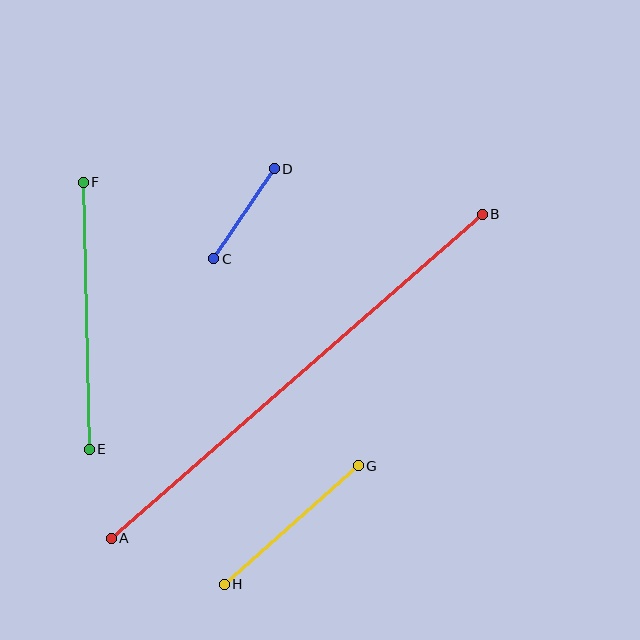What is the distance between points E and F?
The distance is approximately 267 pixels.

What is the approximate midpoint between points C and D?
The midpoint is at approximately (244, 214) pixels.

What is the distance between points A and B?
The distance is approximately 493 pixels.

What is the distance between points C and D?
The distance is approximately 108 pixels.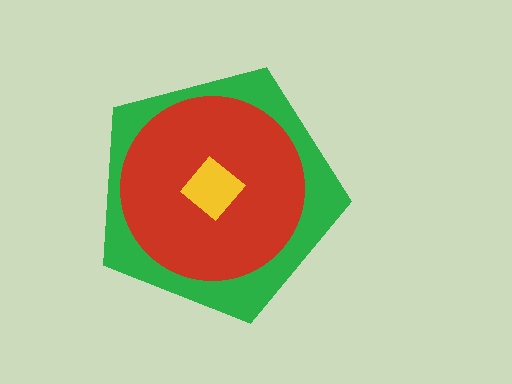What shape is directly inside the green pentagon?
The red circle.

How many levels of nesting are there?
3.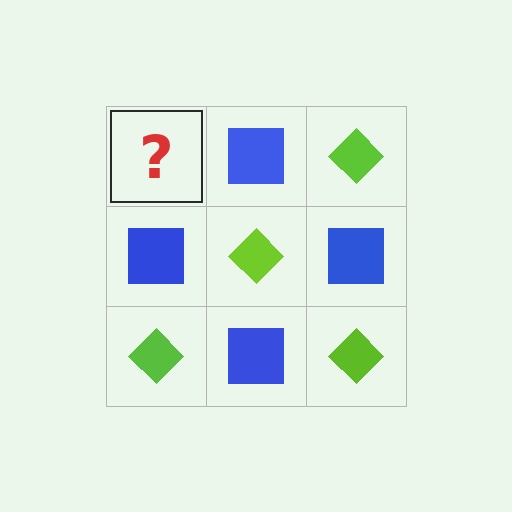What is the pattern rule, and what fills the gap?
The rule is that it alternates lime diamond and blue square in a checkerboard pattern. The gap should be filled with a lime diamond.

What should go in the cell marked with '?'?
The missing cell should contain a lime diamond.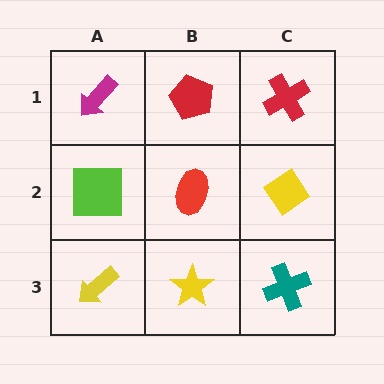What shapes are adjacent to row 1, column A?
A lime square (row 2, column A), a red pentagon (row 1, column B).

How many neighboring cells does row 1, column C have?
2.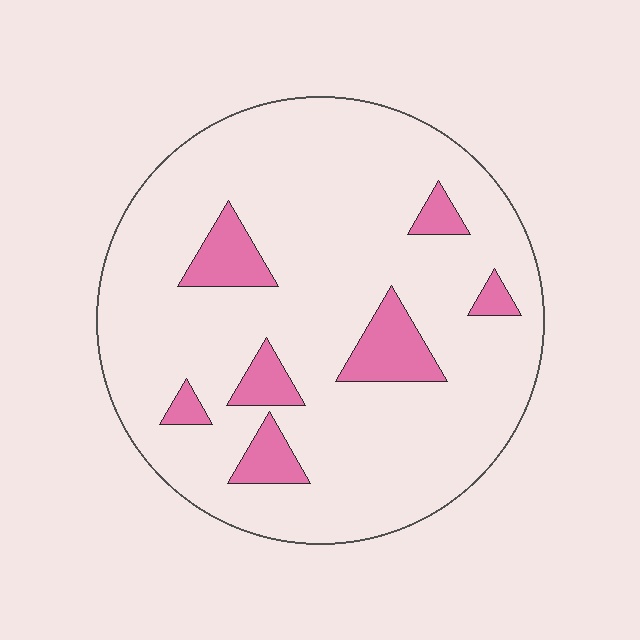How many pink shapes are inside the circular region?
7.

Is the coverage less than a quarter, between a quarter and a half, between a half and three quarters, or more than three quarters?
Less than a quarter.